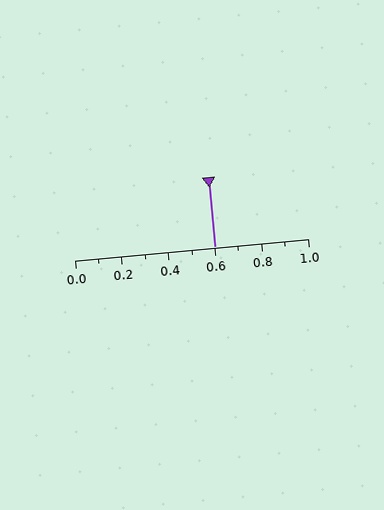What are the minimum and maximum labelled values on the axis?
The axis runs from 0.0 to 1.0.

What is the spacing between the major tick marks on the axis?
The major ticks are spaced 0.2 apart.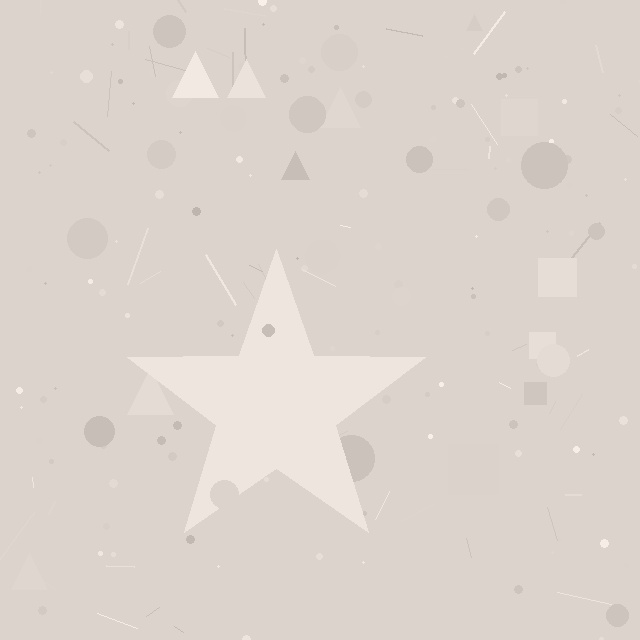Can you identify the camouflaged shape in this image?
The camouflaged shape is a star.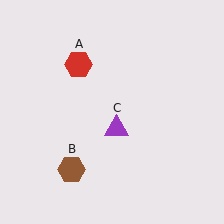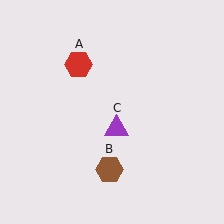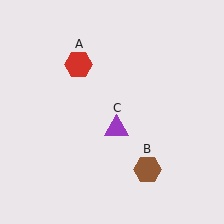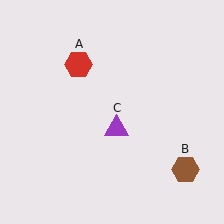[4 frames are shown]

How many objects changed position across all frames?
1 object changed position: brown hexagon (object B).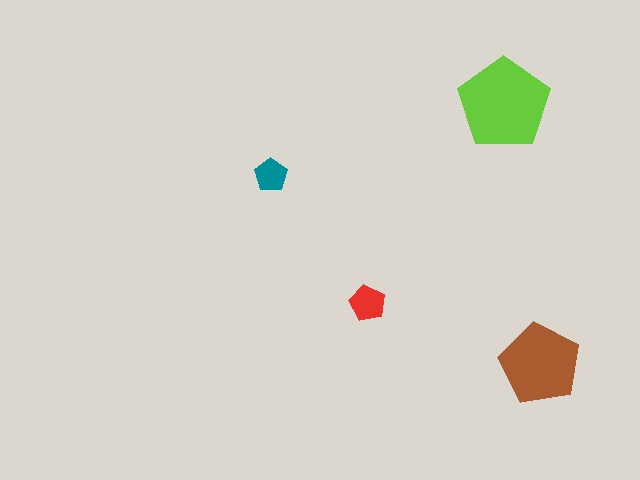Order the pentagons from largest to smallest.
the lime one, the brown one, the red one, the teal one.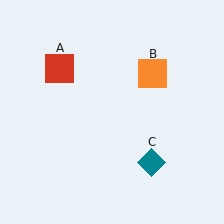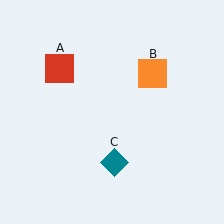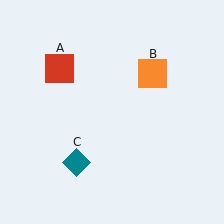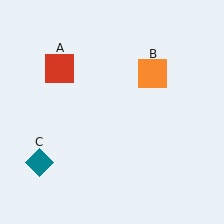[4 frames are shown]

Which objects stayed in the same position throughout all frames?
Red square (object A) and orange square (object B) remained stationary.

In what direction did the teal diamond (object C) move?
The teal diamond (object C) moved left.